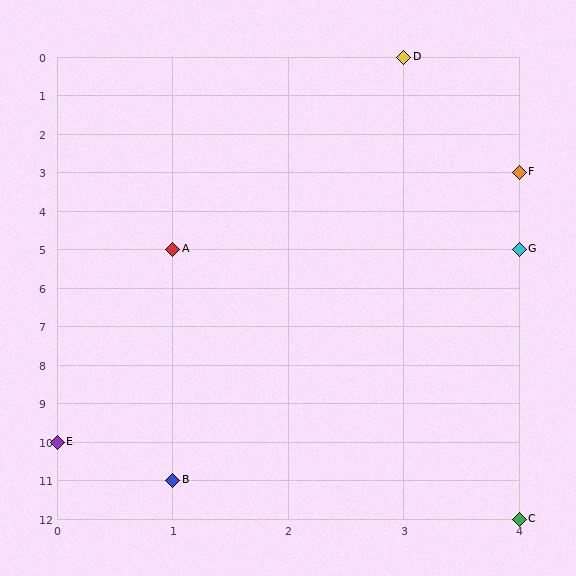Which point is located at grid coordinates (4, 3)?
Point F is at (4, 3).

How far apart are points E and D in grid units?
Points E and D are 3 columns and 10 rows apart (about 10.4 grid units diagonally).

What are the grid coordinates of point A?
Point A is at grid coordinates (1, 5).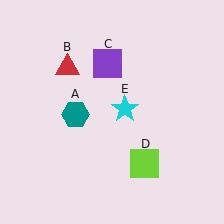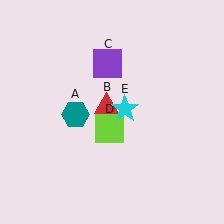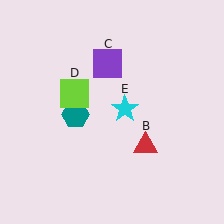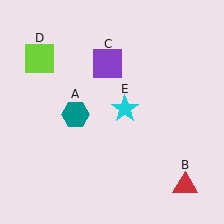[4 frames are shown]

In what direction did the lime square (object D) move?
The lime square (object D) moved up and to the left.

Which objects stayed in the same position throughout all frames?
Teal hexagon (object A) and purple square (object C) and cyan star (object E) remained stationary.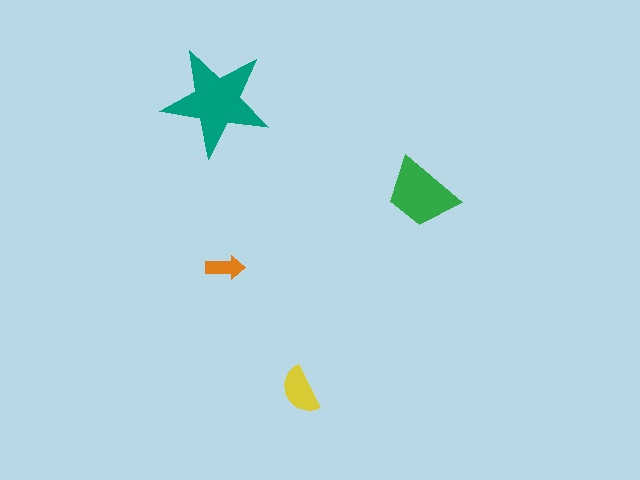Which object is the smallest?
The orange arrow.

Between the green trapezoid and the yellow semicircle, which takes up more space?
The green trapezoid.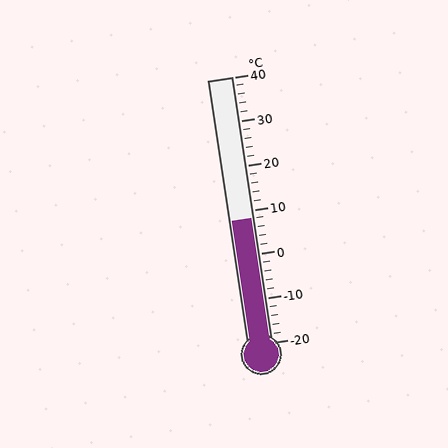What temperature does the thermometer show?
The thermometer shows approximately 8°C.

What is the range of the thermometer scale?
The thermometer scale ranges from -20°C to 40°C.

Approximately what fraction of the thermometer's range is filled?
The thermometer is filled to approximately 45% of its range.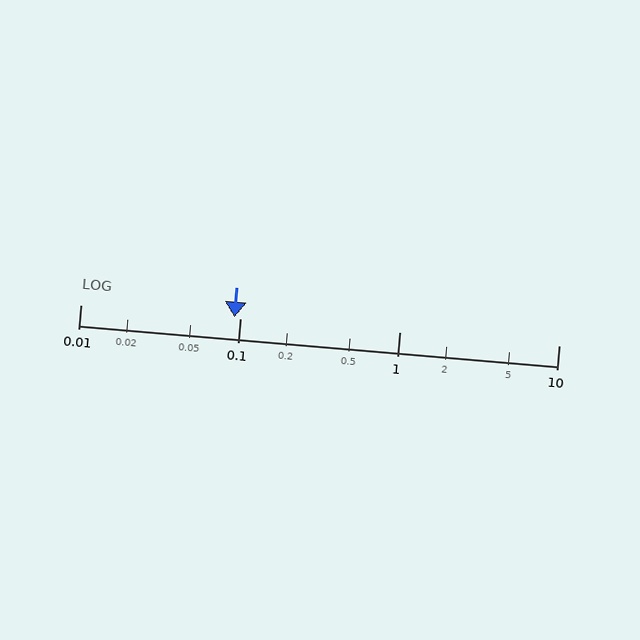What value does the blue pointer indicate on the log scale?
The pointer indicates approximately 0.092.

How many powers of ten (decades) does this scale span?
The scale spans 3 decades, from 0.01 to 10.